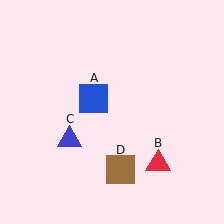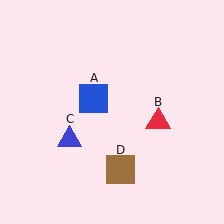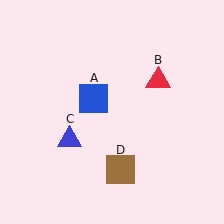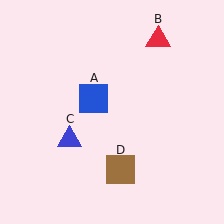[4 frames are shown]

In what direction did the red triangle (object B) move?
The red triangle (object B) moved up.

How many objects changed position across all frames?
1 object changed position: red triangle (object B).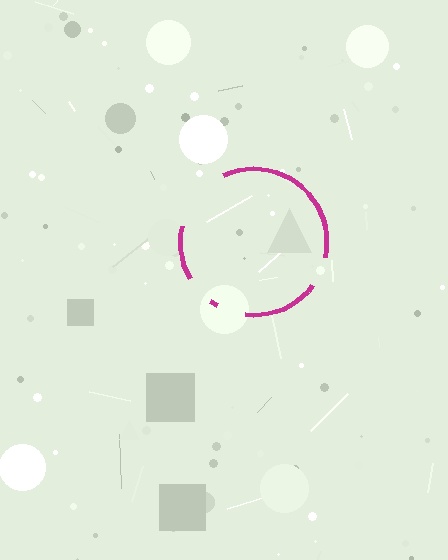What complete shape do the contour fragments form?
The contour fragments form a circle.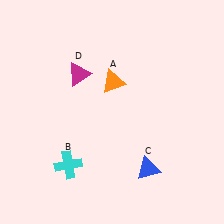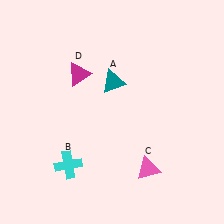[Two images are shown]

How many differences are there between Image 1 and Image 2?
There are 2 differences between the two images.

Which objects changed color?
A changed from orange to teal. C changed from blue to pink.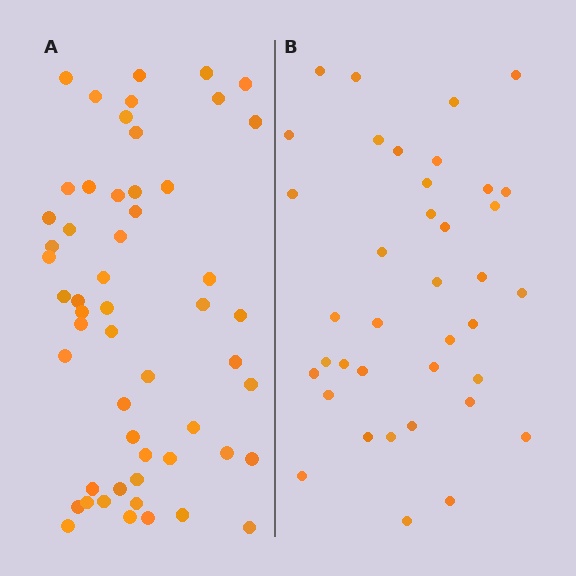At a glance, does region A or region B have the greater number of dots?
Region A (the left region) has more dots.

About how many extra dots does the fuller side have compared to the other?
Region A has approximately 15 more dots than region B.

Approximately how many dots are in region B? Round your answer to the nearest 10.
About 40 dots. (The exact count is 38, which rounds to 40.)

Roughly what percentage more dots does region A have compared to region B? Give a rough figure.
About 40% more.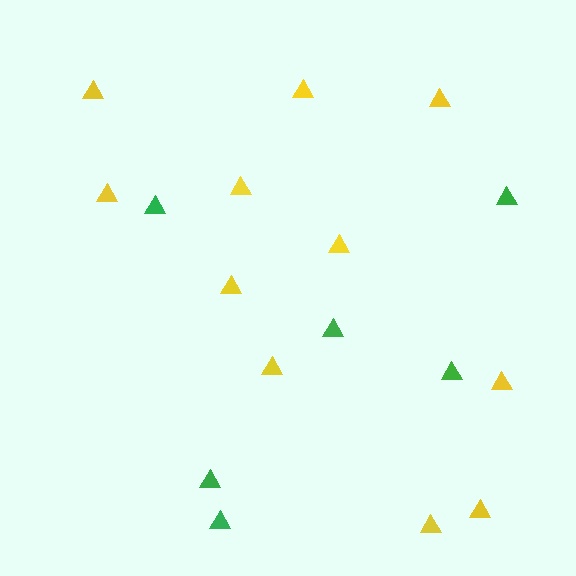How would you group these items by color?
There are 2 groups: one group of green triangles (6) and one group of yellow triangles (11).